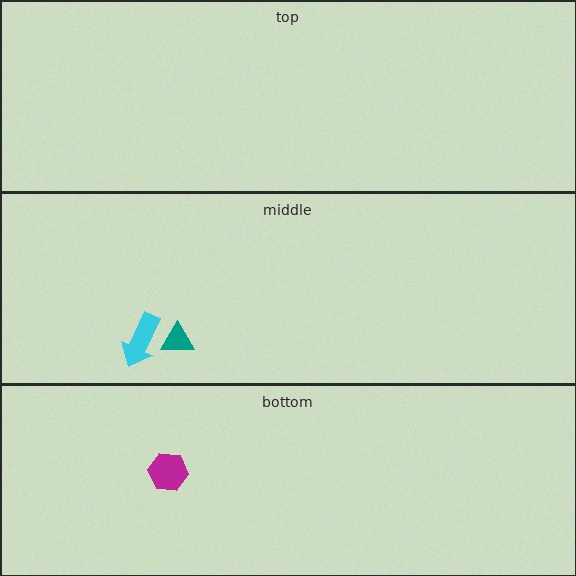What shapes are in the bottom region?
The magenta hexagon.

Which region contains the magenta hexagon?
The bottom region.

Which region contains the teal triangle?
The middle region.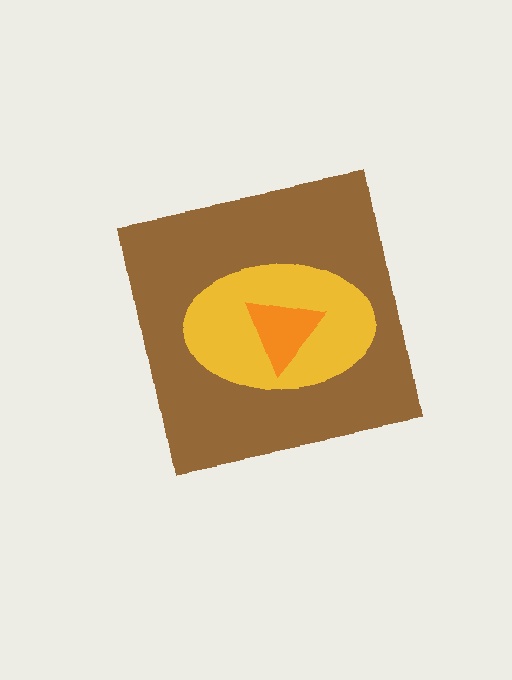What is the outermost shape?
The brown square.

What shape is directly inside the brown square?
The yellow ellipse.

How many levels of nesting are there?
3.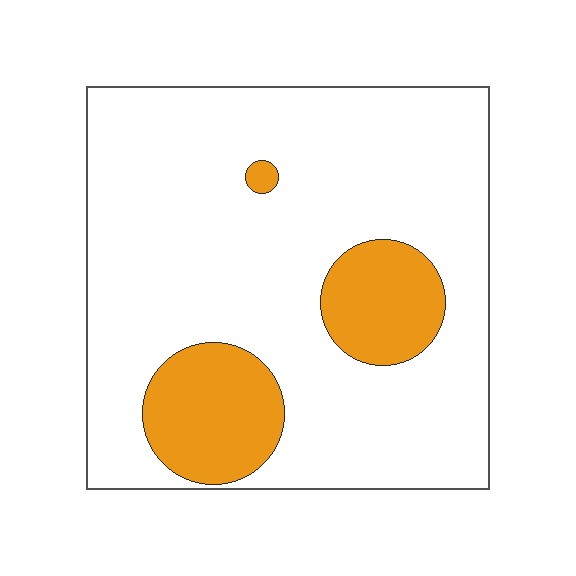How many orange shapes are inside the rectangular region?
3.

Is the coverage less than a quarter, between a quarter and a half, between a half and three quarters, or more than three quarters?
Less than a quarter.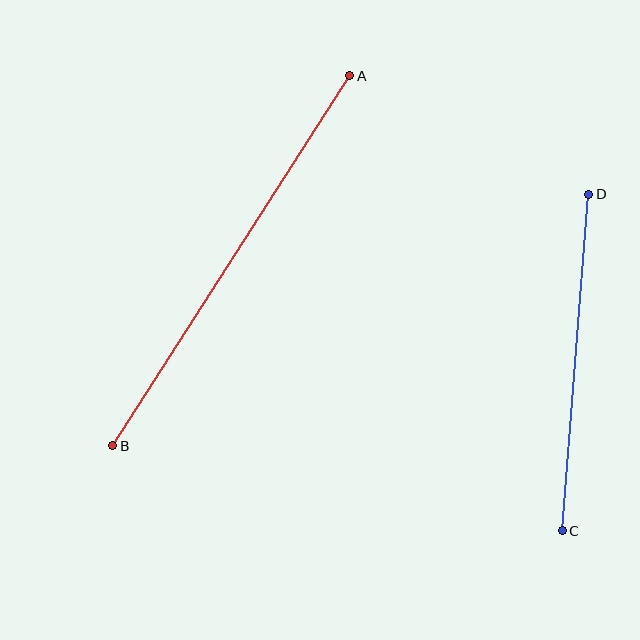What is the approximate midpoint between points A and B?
The midpoint is at approximately (231, 261) pixels.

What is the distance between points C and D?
The distance is approximately 338 pixels.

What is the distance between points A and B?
The distance is approximately 439 pixels.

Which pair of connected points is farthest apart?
Points A and B are farthest apart.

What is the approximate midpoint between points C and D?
The midpoint is at approximately (576, 362) pixels.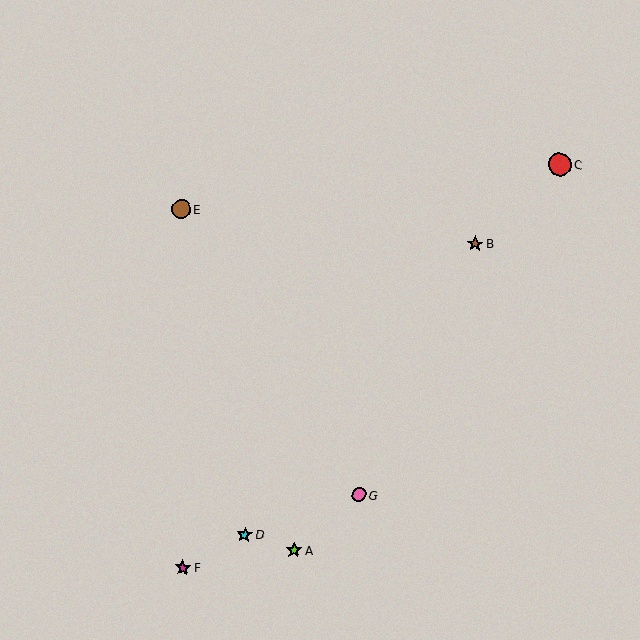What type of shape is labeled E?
Shape E is a brown circle.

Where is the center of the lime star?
The center of the lime star is at (294, 550).